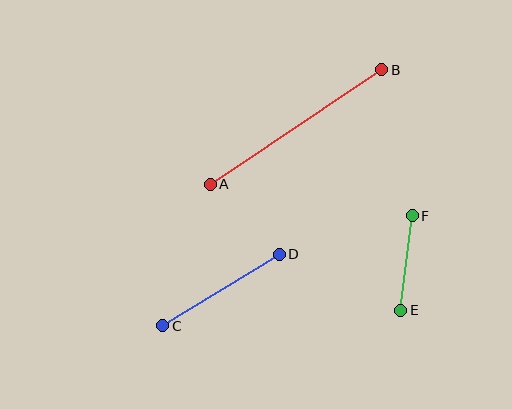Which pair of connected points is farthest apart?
Points A and B are farthest apart.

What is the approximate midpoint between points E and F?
The midpoint is at approximately (407, 263) pixels.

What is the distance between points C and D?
The distance is approximately 137 pixels.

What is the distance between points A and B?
The distance is approximately 206 pixels.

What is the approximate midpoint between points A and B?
The midpoint is at approximately (296, 127) pixels.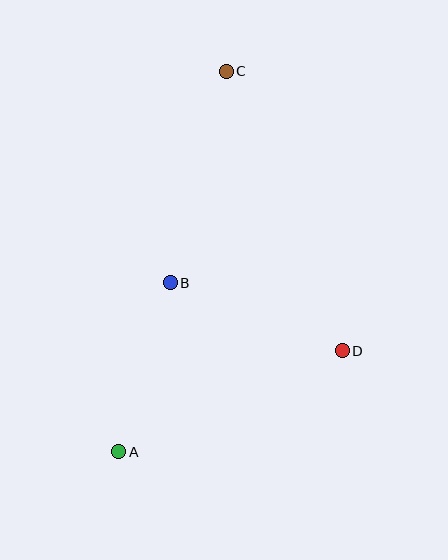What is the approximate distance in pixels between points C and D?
The distance between C and D is approximately 303 pixels.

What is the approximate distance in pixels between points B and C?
The distance between B and C is approximately 219 pixels.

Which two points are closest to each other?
Points A and B are closest to each other.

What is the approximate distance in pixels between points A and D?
The distance between A and D is approximately 246 pixels.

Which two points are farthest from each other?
Points A and C are farthest from each other.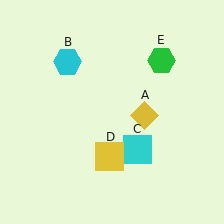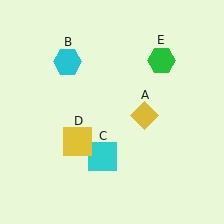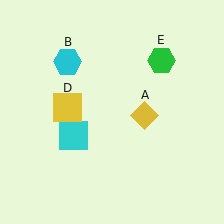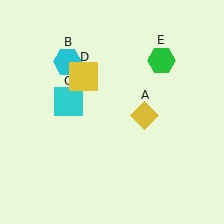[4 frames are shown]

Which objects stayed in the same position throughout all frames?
Yellow diamond (object A) and cyan hexagon (object B) and green hexagon (object E) remained stationary.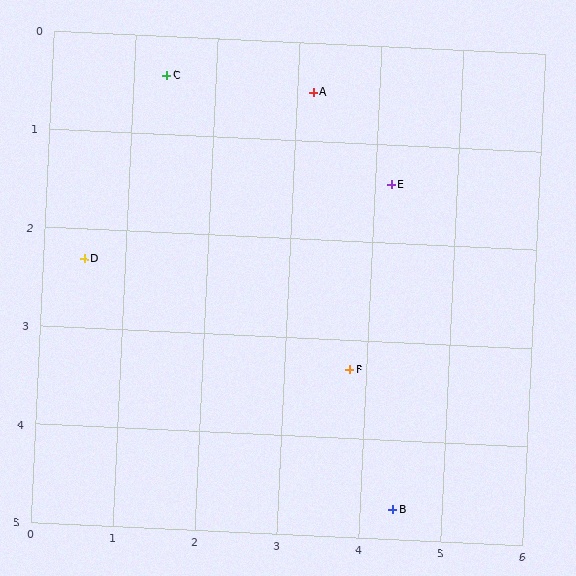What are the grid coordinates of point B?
Point B is at approximately (4.4, 4.7).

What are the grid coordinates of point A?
Point A is at approximately (3.2, 0.5).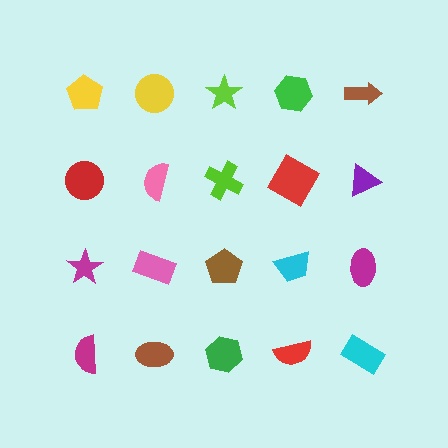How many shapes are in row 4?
5 shapes.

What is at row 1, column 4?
A green hexagon.